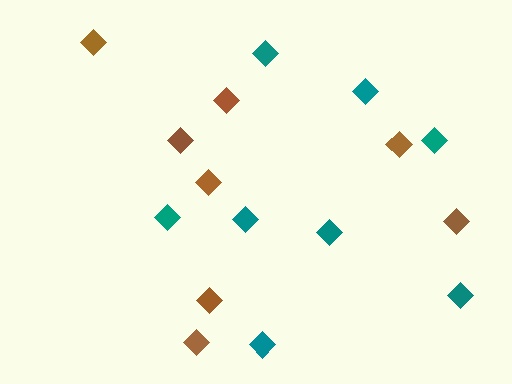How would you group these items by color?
There are 2 groups: one group of brown diamonds (8) and one group of teal diamonds (8).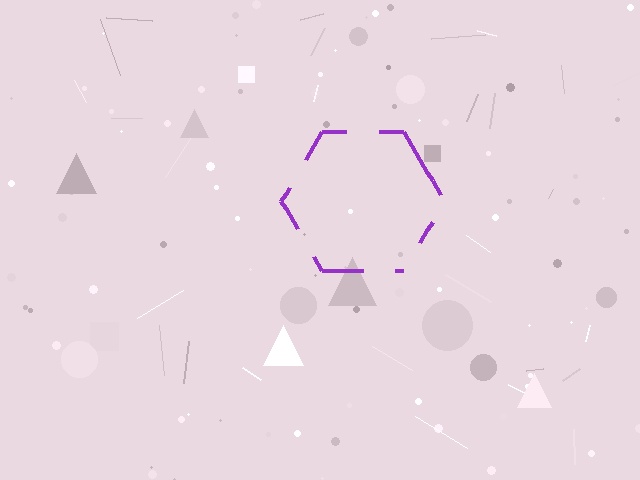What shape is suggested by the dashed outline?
The dashed outline suggests a hexagon.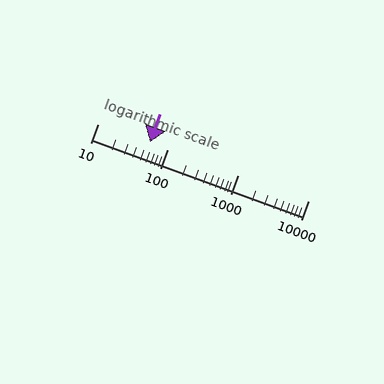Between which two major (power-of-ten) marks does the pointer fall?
The pointer is between 10 and 100.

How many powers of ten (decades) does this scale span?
The scale spans 3 decades, from 10 to 10000.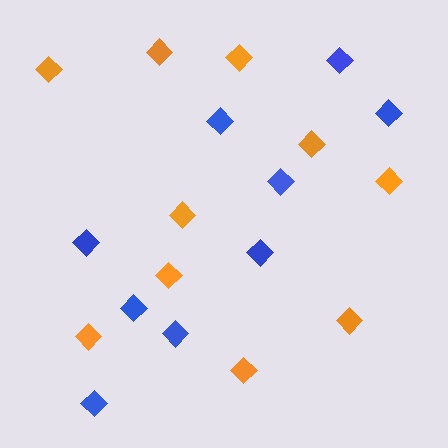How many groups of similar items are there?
There are 2 groups: one group of blue diamonds (9) and one group of orange diamonds (10).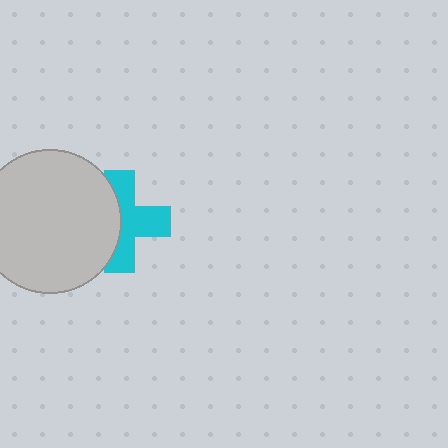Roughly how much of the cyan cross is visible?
About half of it is visible (roughly 58%).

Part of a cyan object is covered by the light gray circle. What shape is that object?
It is a cross.